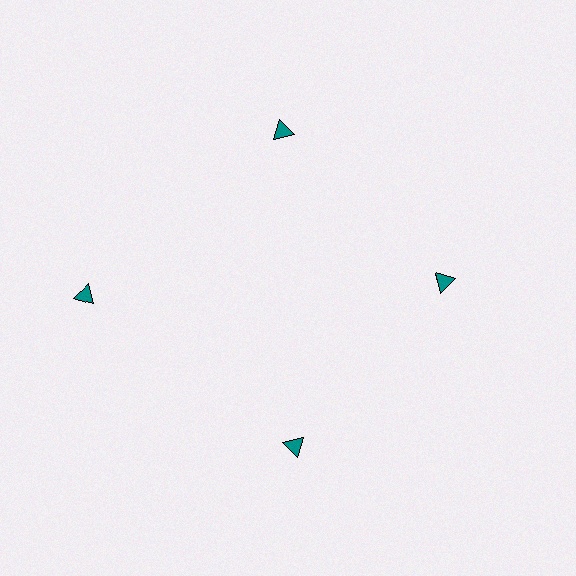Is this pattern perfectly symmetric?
No. The 4 teal triangles are arranged in a ring, but one element near the 9 o'clock position is pushed outward from the center, breaking the 4-fold rotational symmetry.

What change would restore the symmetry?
The symmetry would be restored by moving it inward, back onto the ring so that all 4 triangles sit at equal angles and equal distance from the center.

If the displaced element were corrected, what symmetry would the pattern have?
It would have 4-fold rotational symmetry — the pattern would map onto itself every 90 degrees.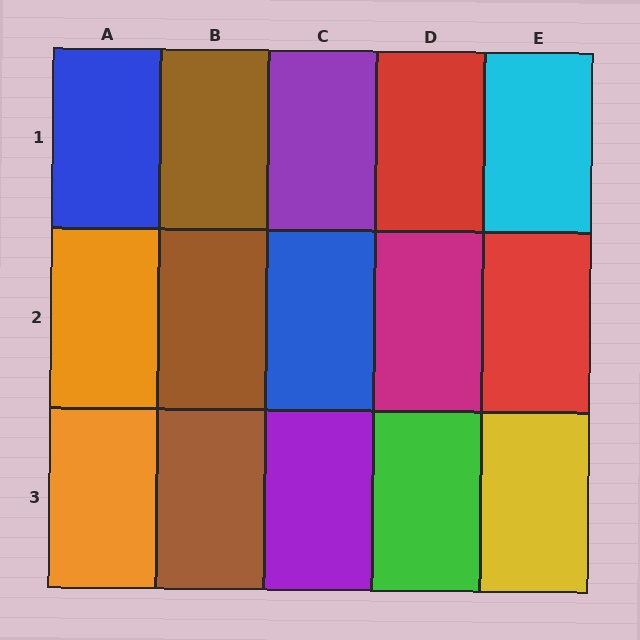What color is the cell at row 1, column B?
Brown.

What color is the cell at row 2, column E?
Red.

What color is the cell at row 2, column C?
Blue.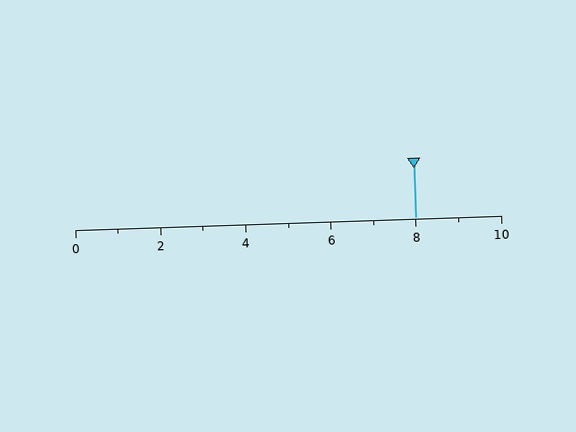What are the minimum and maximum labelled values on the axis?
The axis runs from 0 to 10.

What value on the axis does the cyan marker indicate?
The marker indicates approximately 8.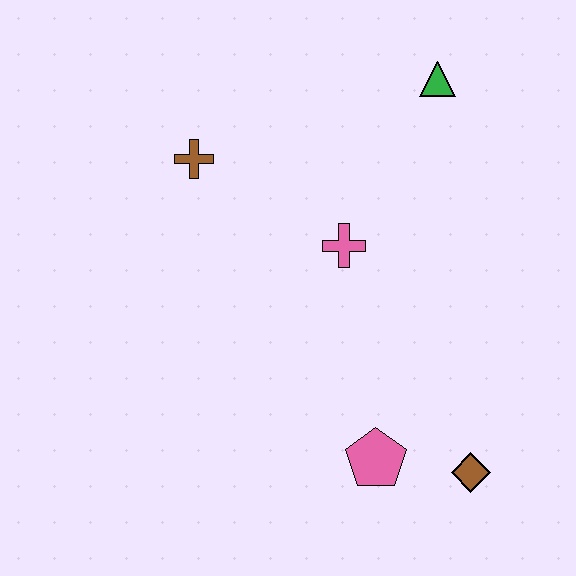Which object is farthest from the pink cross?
The brown diamond is farthest from the pink cross.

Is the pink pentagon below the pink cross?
Yes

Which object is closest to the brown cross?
The pink cross is closest to the brown cross.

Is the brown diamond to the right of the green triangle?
Yes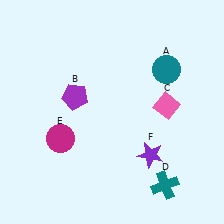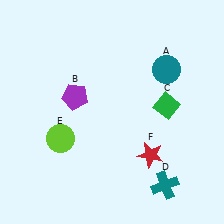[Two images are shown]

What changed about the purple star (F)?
In Image 1, F is purple. In Image 2, it changed to red.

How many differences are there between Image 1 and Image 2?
There are 3 differences between the two images.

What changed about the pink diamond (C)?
In Image 1, C is pink. In Image 2, it changed to green.